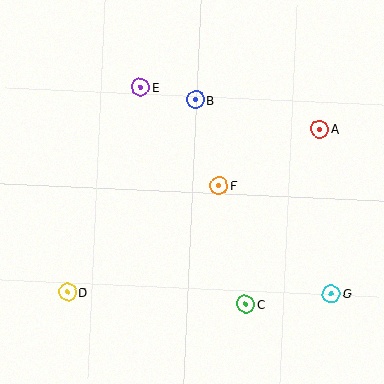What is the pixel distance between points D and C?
The distance between D and C is 179 pixels.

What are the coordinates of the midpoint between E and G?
The midpoint between E and G is at (236, 190).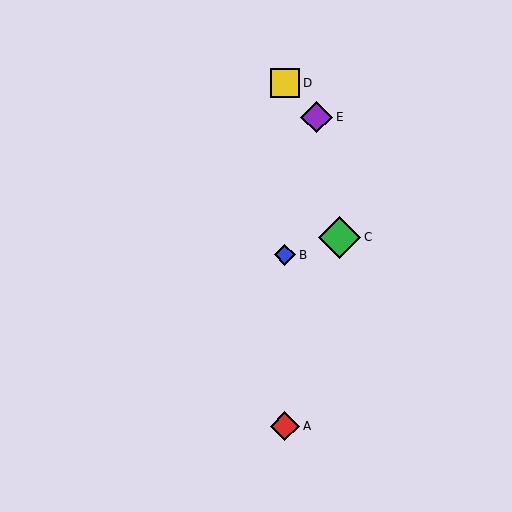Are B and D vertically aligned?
Yes, both are at x≈285.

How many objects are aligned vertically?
3 objects (A, B, D) are aligned vertically.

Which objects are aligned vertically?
Objects A, B, D are aligned vertically.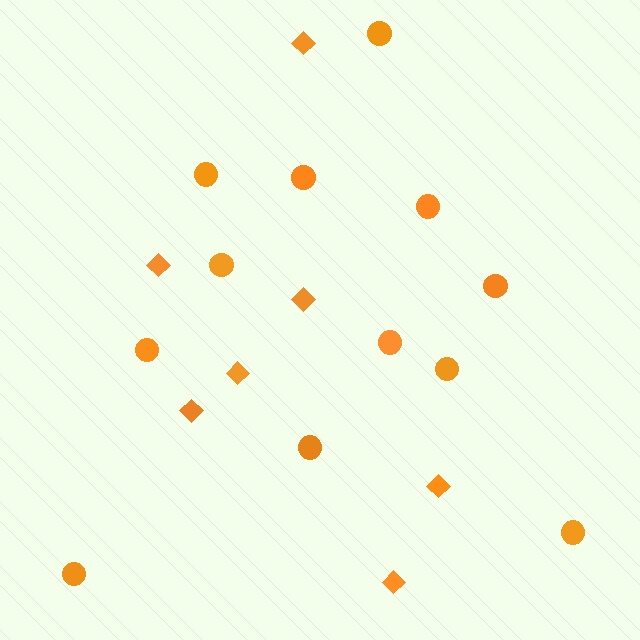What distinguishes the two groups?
There are 2 groups: one group of diamonds (7) and one group of circles (12).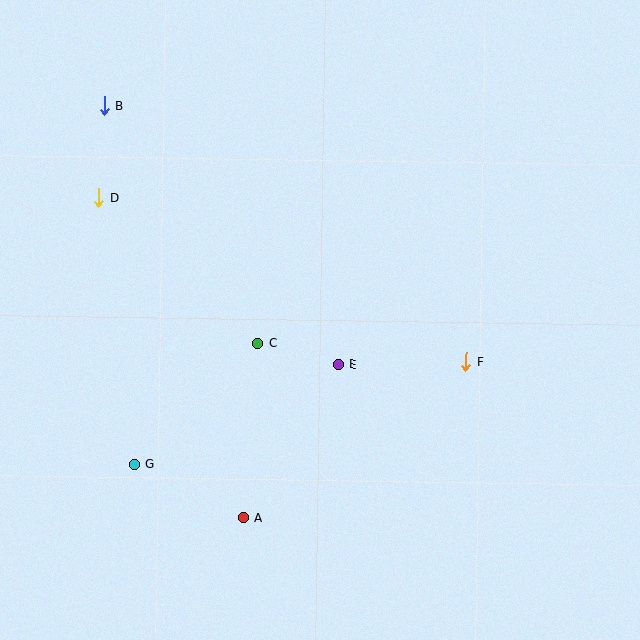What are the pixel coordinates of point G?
Point G is at (134, 464).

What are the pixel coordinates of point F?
Point F is at (466, 362).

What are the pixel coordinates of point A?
Point A is at (243, 518).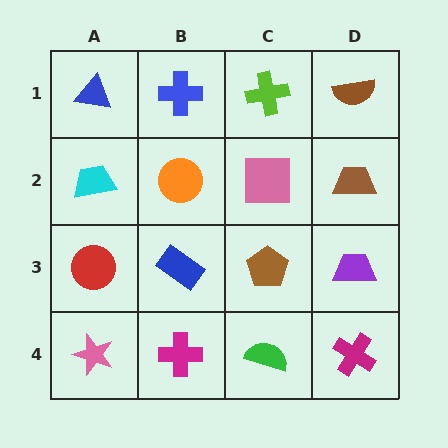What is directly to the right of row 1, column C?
A brown semicircle.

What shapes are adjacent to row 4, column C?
A brown pentagon (row 3, column C), a magenta cross (row 4, column B), a magenta cross (row 4, column D).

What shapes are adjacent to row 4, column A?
A red circle (row 3, column A), a magenta cross (row 4, column B).